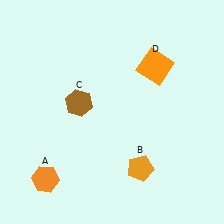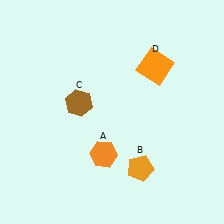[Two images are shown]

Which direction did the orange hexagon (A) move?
The orange hexagon (A) moved right.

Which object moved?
The orange hexagon (A) moved right.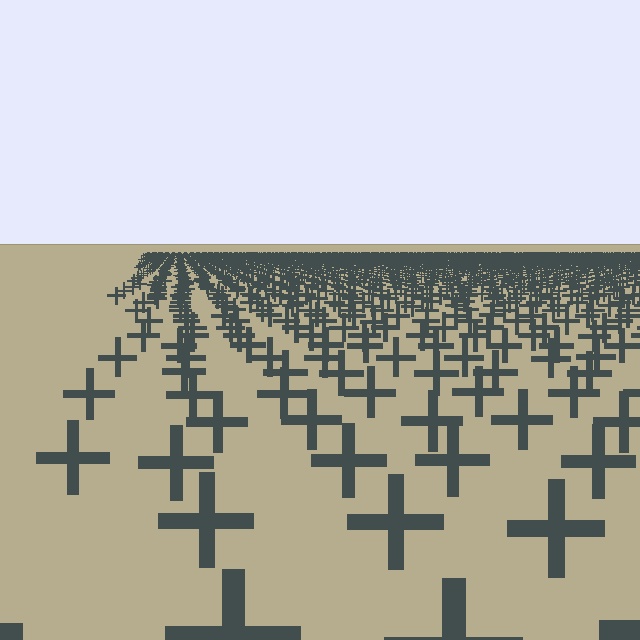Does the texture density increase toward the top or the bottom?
Density increases toward the top.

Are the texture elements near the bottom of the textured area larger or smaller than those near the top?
Larger. Near the bottom, elements are closer to the viewer and appear at a bigger on-screen size.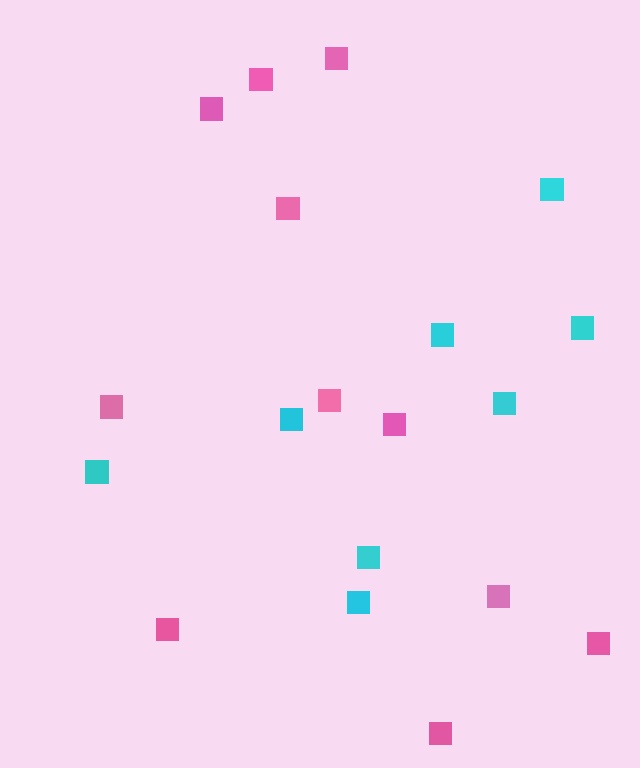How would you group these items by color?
There are 2 groups: one group of pink squares (11) and one group of cyan squares (8).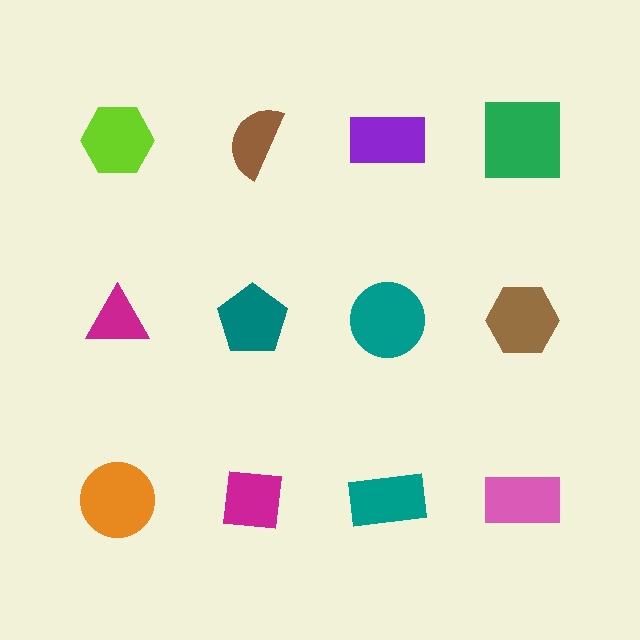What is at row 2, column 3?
A teal circle.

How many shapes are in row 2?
4 shapes.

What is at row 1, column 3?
A purple rectangle.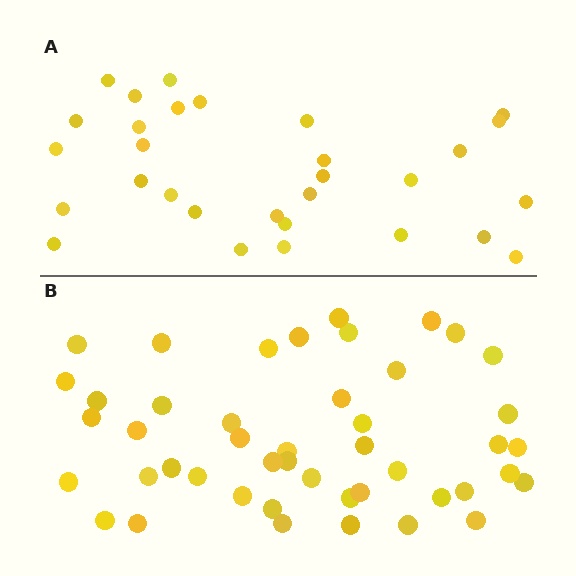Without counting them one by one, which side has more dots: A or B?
Region B (the bottom region) has more dots.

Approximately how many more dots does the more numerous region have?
Region B has approximately 15 more dots than region A.